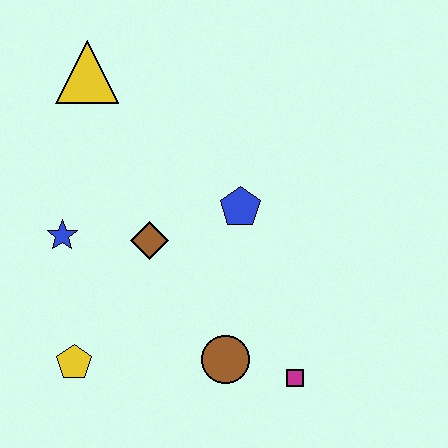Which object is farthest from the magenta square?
The yellow triangle is farthest from the magenta square.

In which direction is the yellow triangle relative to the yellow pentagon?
The yellow triangle is above the yellow pentagon.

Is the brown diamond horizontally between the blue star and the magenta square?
Yes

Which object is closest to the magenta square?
The brown circle is closest to the magenta square.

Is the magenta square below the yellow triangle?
Yes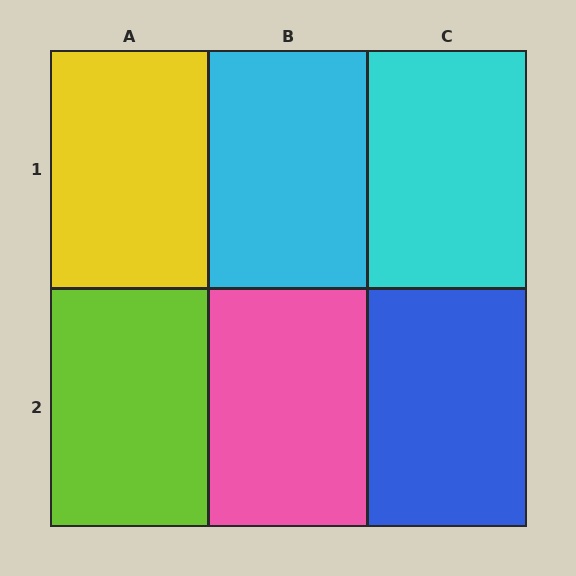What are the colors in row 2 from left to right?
Lime, pink, blue.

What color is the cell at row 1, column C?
Cyan.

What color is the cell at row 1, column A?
Yellow.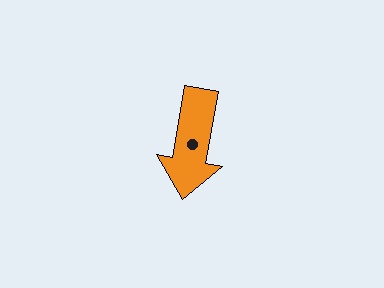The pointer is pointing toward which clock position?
Roughly 6 o'clock.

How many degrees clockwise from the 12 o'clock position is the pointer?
Approximately 190 degrees.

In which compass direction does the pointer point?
South.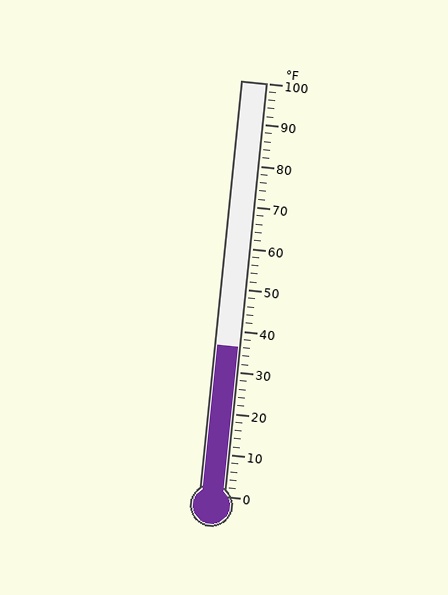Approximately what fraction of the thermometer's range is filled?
The thermometer is filled to approximately 35% of its range.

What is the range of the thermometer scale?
The thermometer scale ranges from 0°F to 100°F.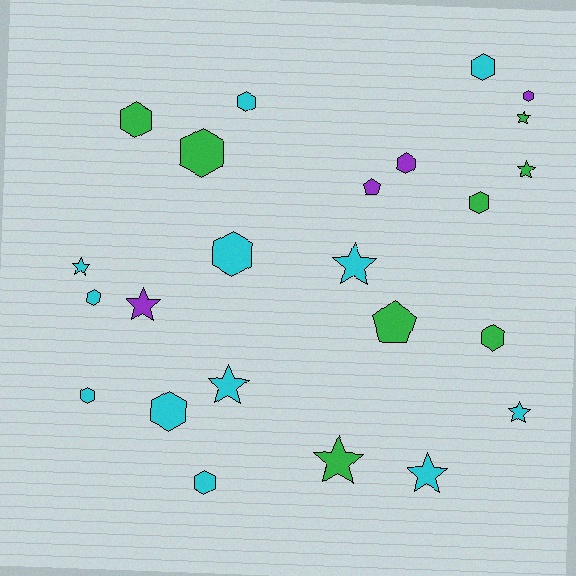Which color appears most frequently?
Cyan, with 12 objects.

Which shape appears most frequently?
Hexagon, with 13 objects.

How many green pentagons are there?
There is 1 green pentagon.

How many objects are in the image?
There are 24 objects.